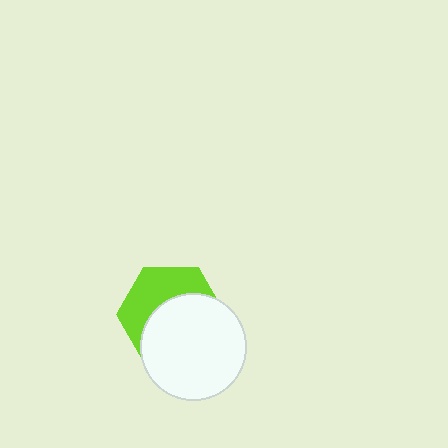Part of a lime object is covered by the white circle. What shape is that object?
It is a hexagon.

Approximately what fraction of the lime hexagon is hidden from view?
Roughly 57% of the lime hexagon is hidden behind the white circle.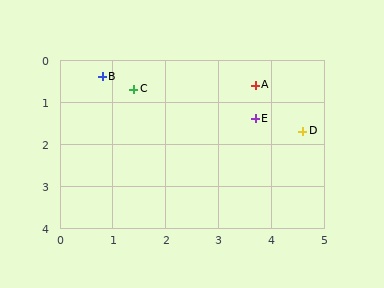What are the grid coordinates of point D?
Point D is at approximately (4.6, 1.7).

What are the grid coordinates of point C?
Point C is at approximately (1.4, 0.7).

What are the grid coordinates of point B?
Point B is at approximately (0.8, 0.4).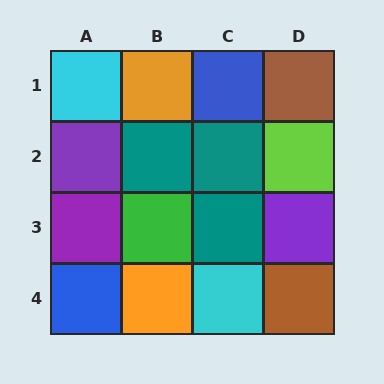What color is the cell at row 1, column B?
Orange.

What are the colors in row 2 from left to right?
Purple, teal, teal, lime.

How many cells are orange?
2 cells are orange.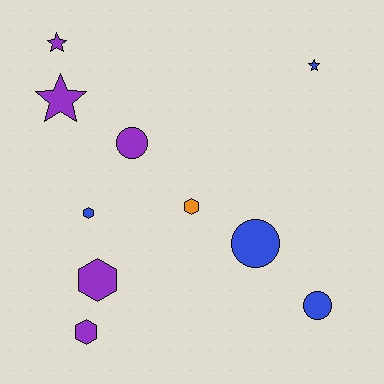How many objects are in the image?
There are 10 objects.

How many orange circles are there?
There are no orange circles.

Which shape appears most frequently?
Hexagon, with 4 objects.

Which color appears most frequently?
Purple, with 5 objects.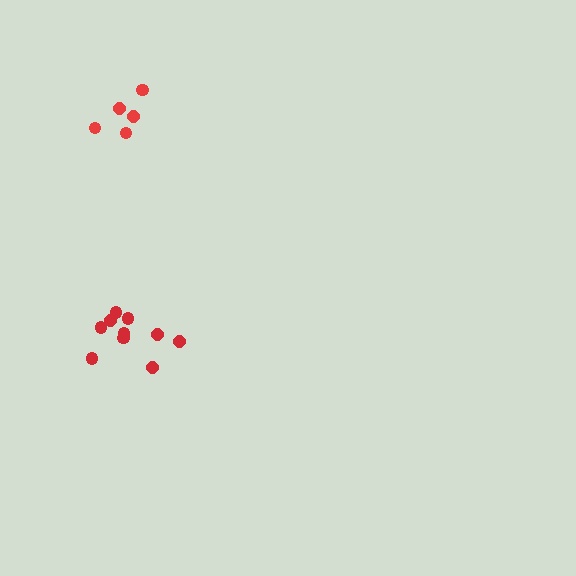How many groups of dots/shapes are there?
There are 2 groups.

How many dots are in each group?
Group 1: 10 dots, Group 2: 5 dots (15 total).